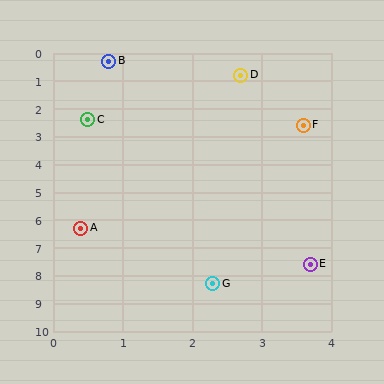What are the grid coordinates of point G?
Point G is at approximately (2.3, 8.3).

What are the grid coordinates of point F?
Point F is at approximately (3.6, 2.6).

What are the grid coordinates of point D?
Point D is at approximately (2.7, 0.8).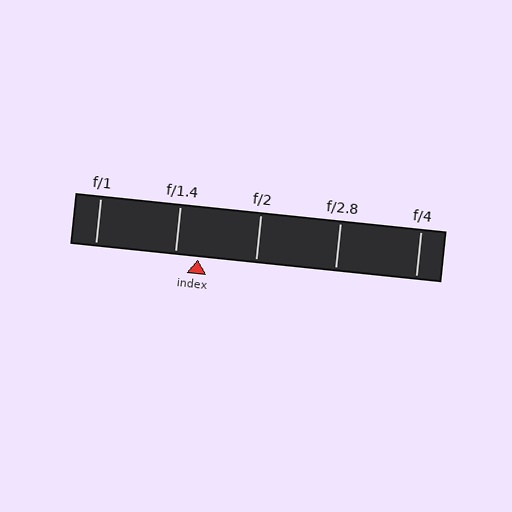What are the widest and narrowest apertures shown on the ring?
The widest aperture shown is f/1 and the narrowest is f/4.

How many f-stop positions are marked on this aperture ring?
There are 5 f-stop positions marked.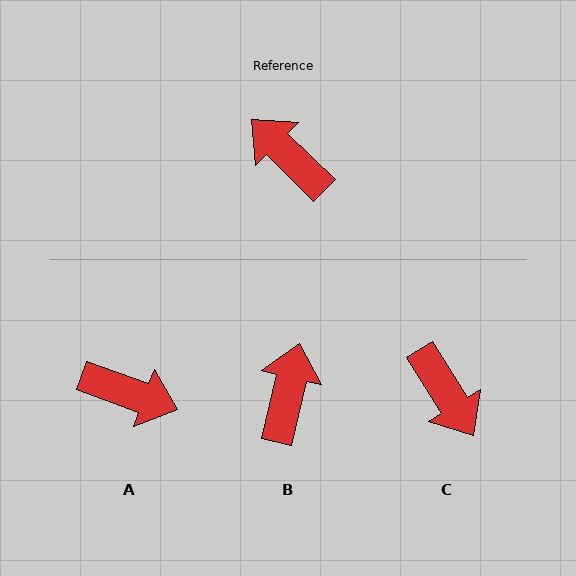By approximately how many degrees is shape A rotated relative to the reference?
Approximately 155 degrees clockwise.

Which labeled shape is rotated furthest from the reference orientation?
C, about 166 degrees away.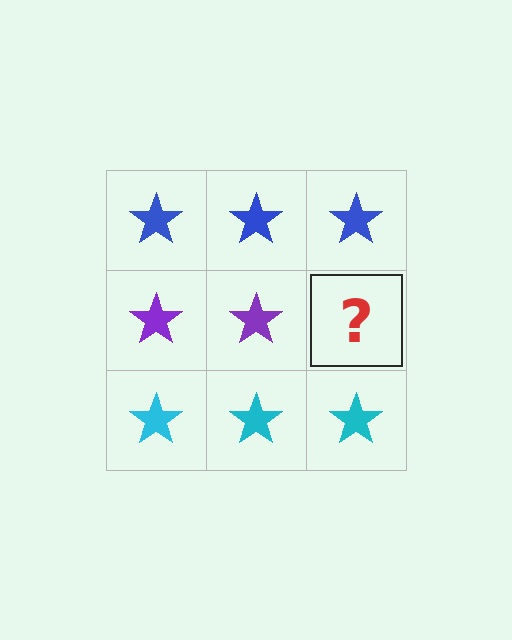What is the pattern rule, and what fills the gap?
The rule is that each row has a consistent color. The gap should be filled with a purple star.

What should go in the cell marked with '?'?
The missing cell should contain a purple star.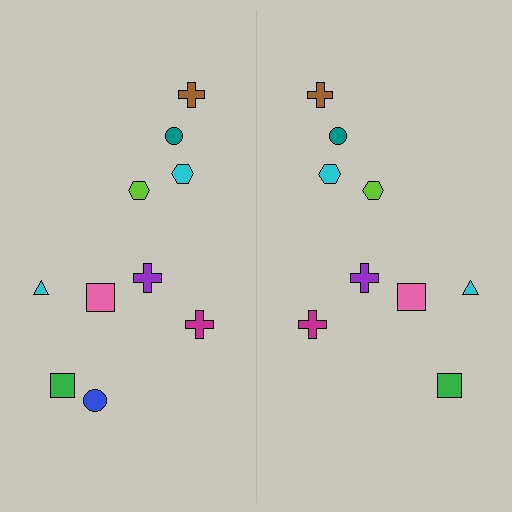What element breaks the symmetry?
A blue circle is missing from the right side.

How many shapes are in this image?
There are 19 shapes in this image.